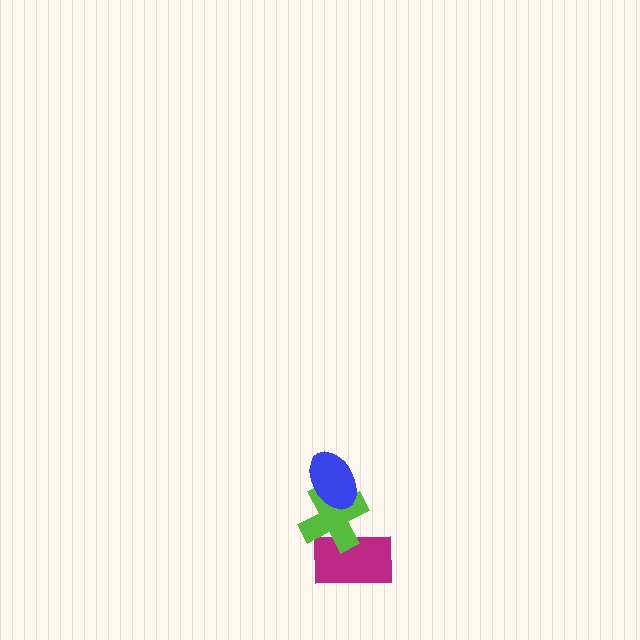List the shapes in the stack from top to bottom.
From top to bottom: the blue ellipse, the lime cross, the magenta rectangle.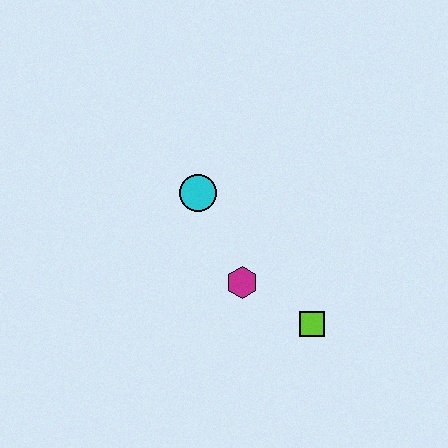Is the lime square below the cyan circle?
Yes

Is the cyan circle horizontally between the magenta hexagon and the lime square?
No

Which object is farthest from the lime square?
The cyan circle is farthest from the lime square.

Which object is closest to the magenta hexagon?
The lime square is closest to the magenta hexagon.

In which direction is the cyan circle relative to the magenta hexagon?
The cyan circle is above the magenta hexagon.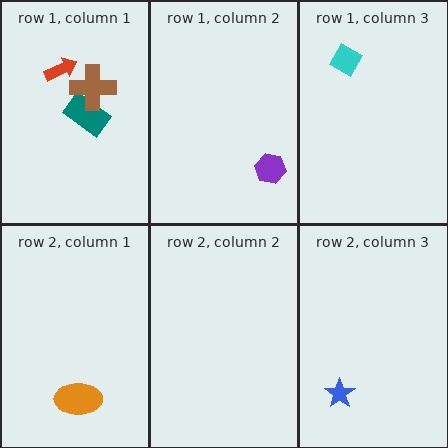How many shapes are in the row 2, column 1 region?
1.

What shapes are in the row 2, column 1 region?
The orange ellipse.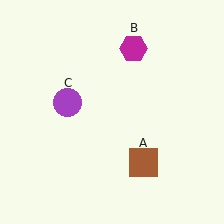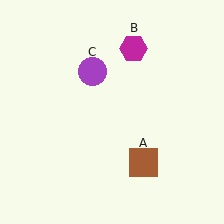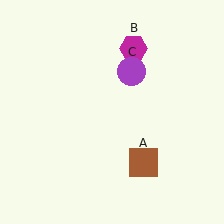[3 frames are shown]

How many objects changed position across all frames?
1 object changed position: purple circle (object C).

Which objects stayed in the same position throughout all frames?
Brown square (object A) and magenta hexagon (object B) remained stationary.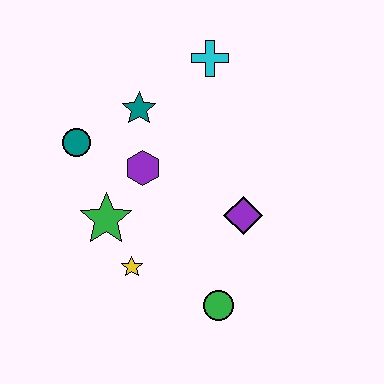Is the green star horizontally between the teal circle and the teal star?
Yes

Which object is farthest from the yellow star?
The cyan cross is farthest from the yellow star.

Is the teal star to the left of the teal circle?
No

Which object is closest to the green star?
The yellow star is closest to the green star.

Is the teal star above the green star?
Yes